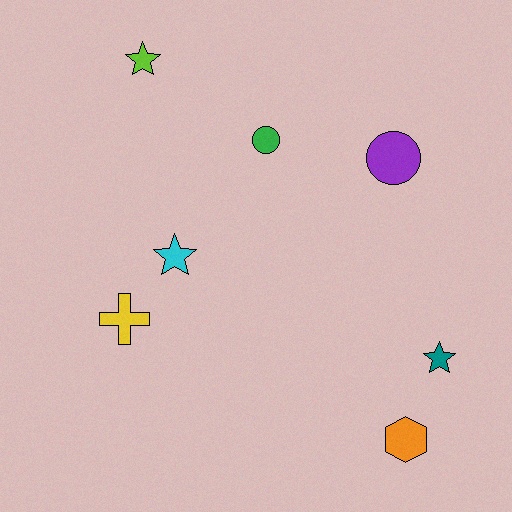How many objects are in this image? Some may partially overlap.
There are 7 objects.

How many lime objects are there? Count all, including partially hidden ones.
There is 1 lime object.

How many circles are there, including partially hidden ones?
There are 2 circles.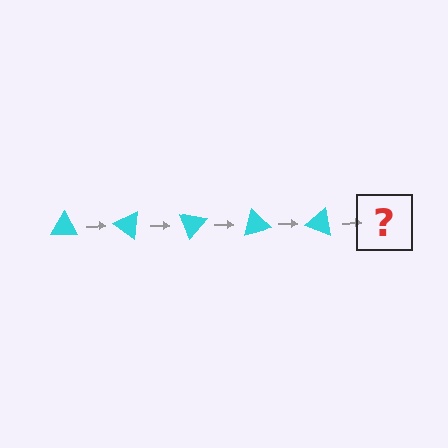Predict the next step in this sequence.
The next step is a cyan triangle rotated 175 degrees.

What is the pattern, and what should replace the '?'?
The pattern is that the triangle rotates 35 degrees each step. The '?' should be a cyan triangle rotated 175 degrees.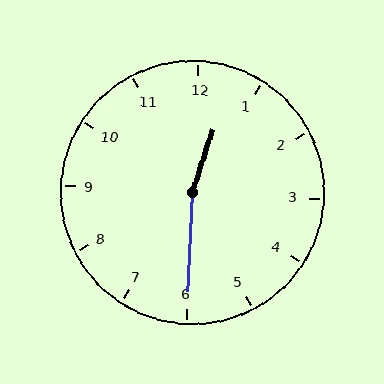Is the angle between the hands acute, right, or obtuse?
It is obtuse.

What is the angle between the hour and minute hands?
Approximately 165 degrees.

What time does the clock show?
12:30.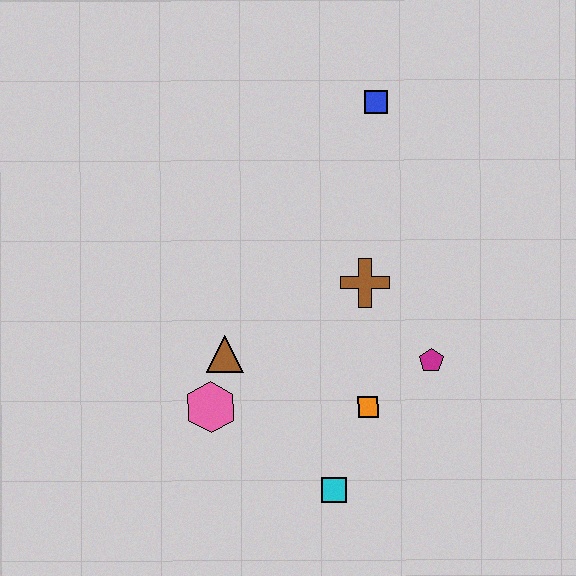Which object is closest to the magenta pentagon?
The orange square is closest to the magenta pentagon.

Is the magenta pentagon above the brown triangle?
No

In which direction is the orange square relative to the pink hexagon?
The orange square is to the right of the pink hexagon.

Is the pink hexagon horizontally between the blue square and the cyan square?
No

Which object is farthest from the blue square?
The cyan square is farthest from the blue square.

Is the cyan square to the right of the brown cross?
No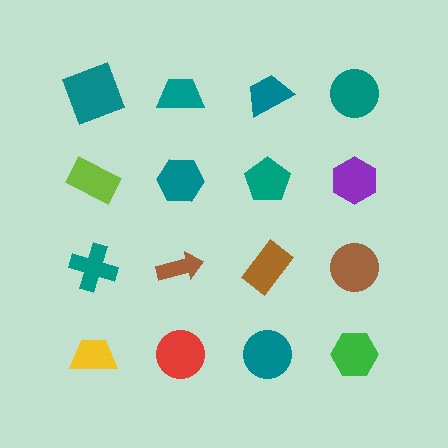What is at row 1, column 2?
A teal trapezoid.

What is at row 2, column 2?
A teal hexagon.